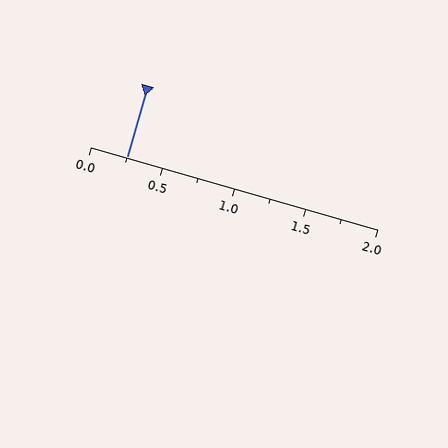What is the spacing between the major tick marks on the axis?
The major ticks are spaced 0.5 apart.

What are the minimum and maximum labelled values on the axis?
The axis runs from 0.0 to 2.0.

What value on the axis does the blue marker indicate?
The marker indicates approximately 0.25.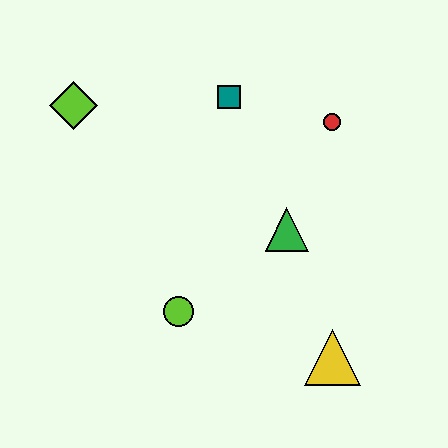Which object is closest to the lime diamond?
The teal square is closest to the lime diamond.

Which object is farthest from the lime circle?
The red circle is farthest from the lime circle.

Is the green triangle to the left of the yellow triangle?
Yes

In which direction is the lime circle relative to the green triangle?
The lime circle is to the left of the green triangle.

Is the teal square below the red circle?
No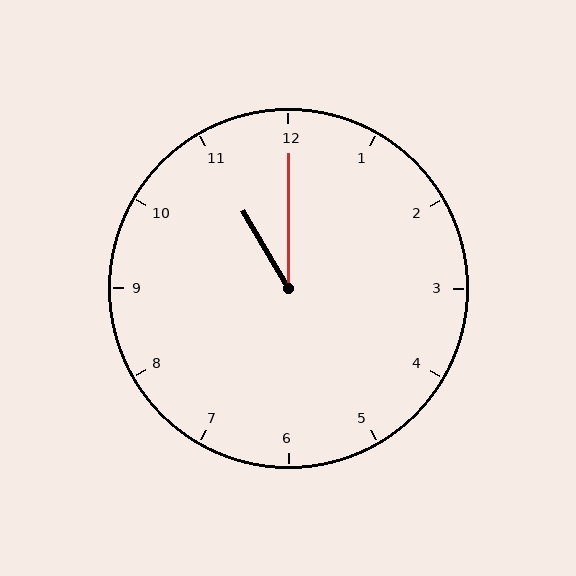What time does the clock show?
11:00.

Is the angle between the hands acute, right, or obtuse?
It is acute.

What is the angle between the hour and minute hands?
Approximately 30 degrees.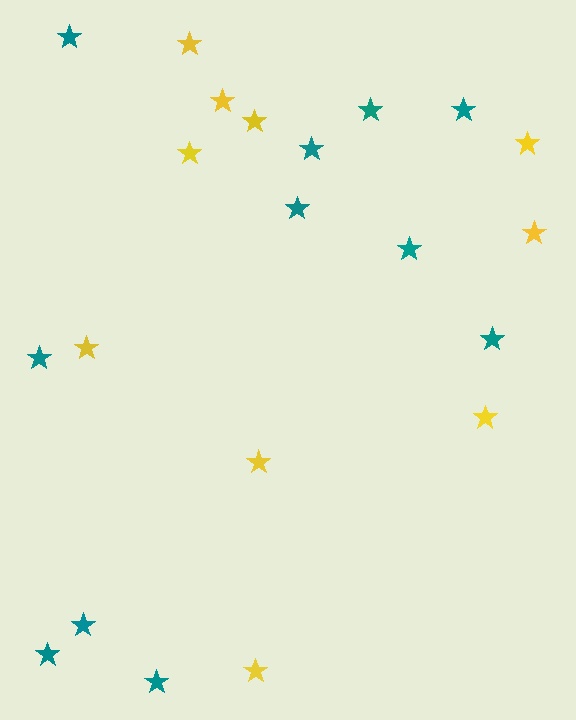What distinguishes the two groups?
There are 2 groups: one group of yellow stars (10) and one group of teal stars (11).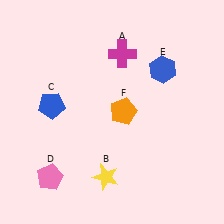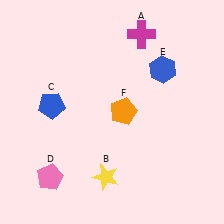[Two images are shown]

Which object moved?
The magenta cross (A) moved up.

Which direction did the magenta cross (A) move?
The magenta cross (A) moved up.